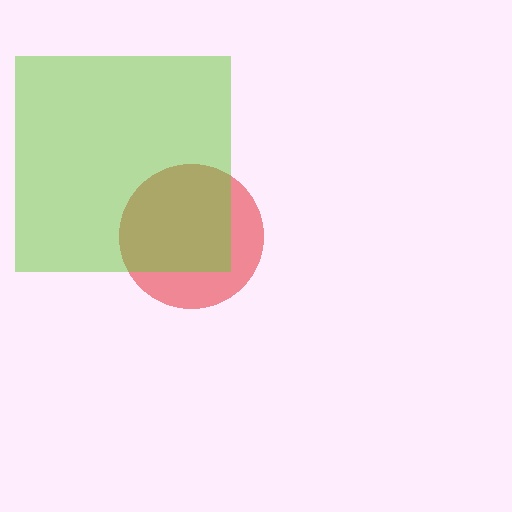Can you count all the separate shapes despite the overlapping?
Yes, there are 2 separate shapes.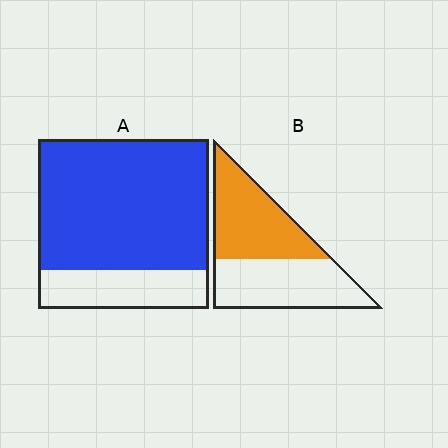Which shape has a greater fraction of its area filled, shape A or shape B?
Shape A.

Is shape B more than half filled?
Roughly half.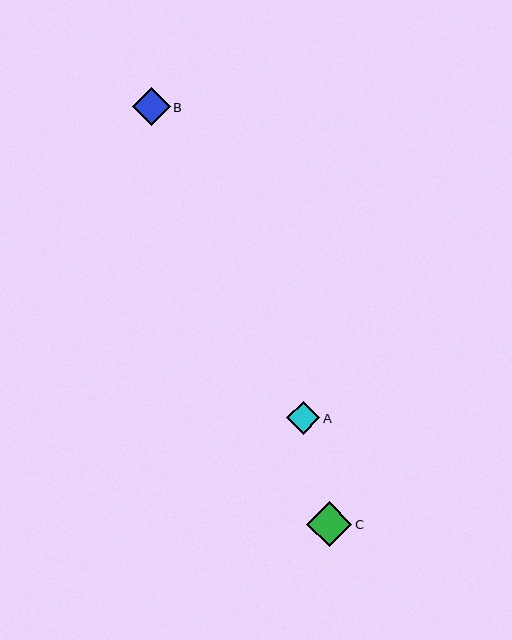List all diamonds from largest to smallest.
From largest to smallest: C, B, A.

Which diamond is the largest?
Diamond C is the largest with a size of approximately 45 pixels.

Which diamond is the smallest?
Diamond A is the smallest with a size of approximately 33 pixels.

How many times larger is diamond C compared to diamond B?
Diamond C is approximately 1.2 times the size of diamond B.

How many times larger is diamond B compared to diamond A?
Diamond B is approximately 1.2 times the size of diamond A.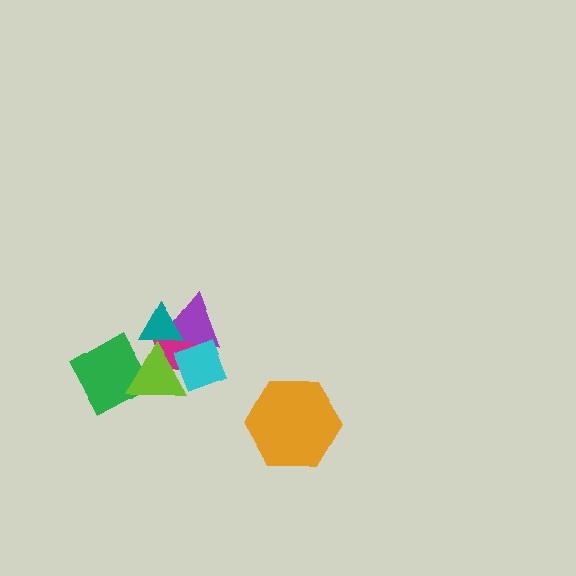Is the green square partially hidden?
Yes, it is partially covered by another shape.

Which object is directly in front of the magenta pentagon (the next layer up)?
The purple triangle is directly in front of the magenta pentagon.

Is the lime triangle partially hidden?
Yes, it is partially covered by another shape.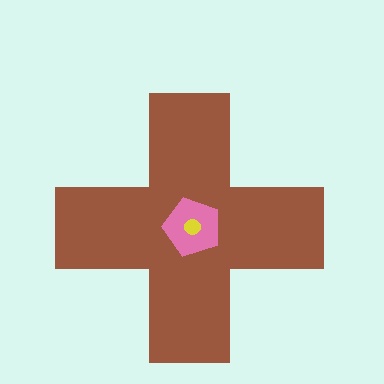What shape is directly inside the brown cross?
The pink pentagon.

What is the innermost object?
The yellow circle.